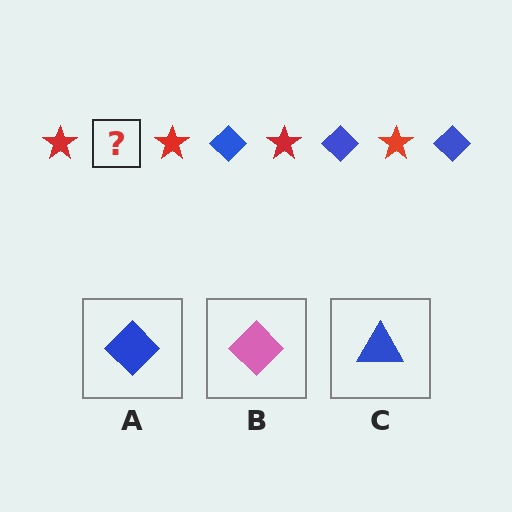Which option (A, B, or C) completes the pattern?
A.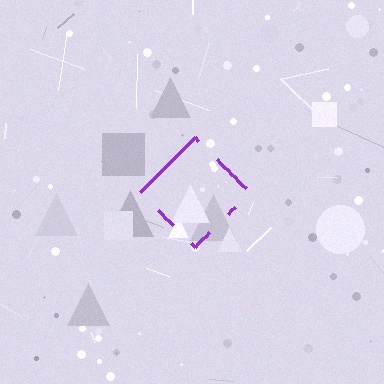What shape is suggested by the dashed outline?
The dashed outline suggests a diamond.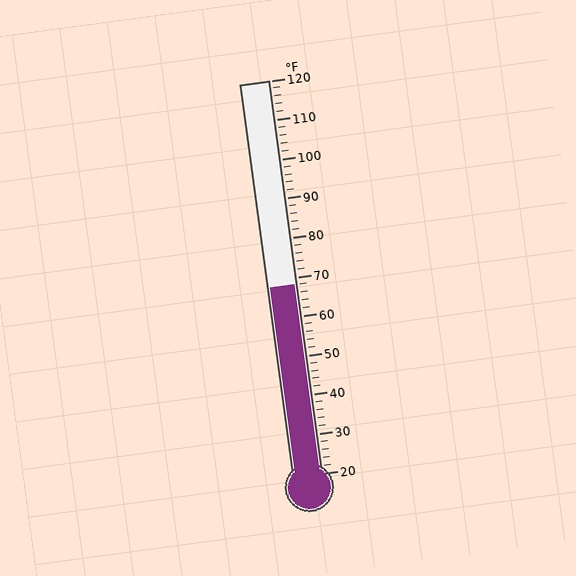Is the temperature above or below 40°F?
The temperature is above 40°F.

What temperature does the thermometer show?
The thermometer shows approximately 68°F.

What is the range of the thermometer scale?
The thermometer scale ranges from 20°F to 120°F.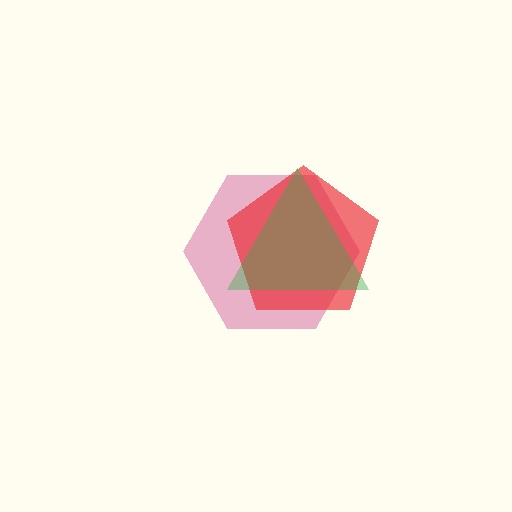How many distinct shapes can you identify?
There are 3 distinct shapes: a magenta hexagon, a red pentagon, a green triangle.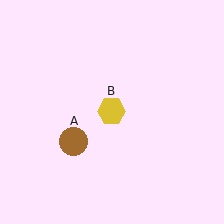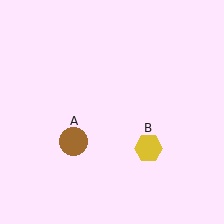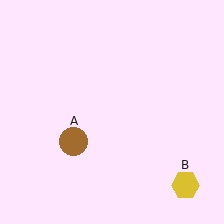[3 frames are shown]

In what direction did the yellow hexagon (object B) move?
The yellow hexagon (object B) moved down and to the right.